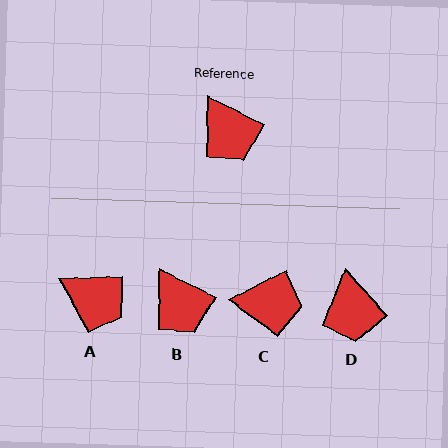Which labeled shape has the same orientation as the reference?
B.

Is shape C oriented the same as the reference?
No, it is off by about 54 degrees.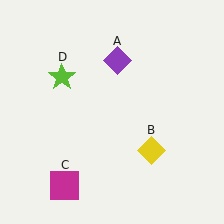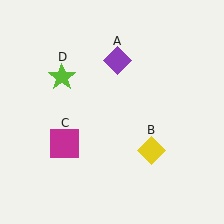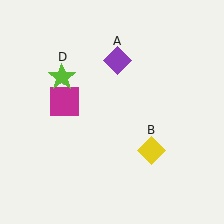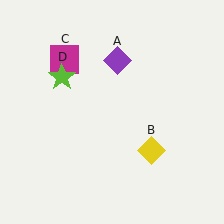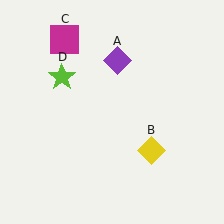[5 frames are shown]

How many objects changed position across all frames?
1 object changed position: magenta square (object C).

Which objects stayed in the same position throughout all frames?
Purple diamond (object A) and yellow diamond (object B) and lime star (object D) remained stationary.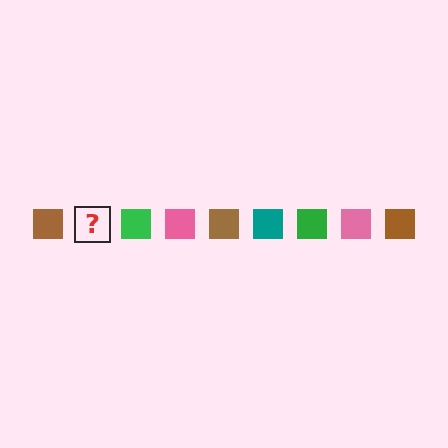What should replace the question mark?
The question mark should be replaced with a teal square.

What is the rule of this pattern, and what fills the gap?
The rule is that the pattern cycles through brown, teal, green, pink squares. The gap should be filled with a teal square.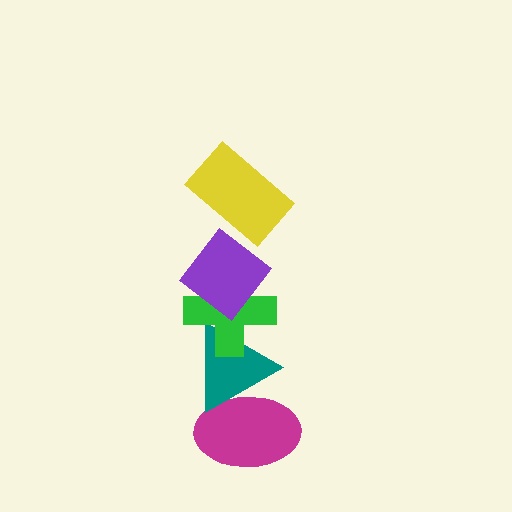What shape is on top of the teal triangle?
The green cross is on top of the teal triangle.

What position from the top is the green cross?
The green cross is 3rd from the top.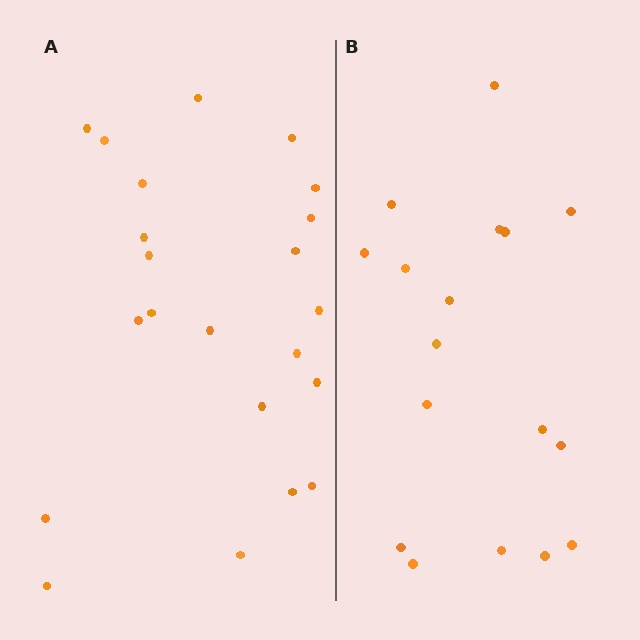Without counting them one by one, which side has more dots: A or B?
Region A (the left region) has more dots.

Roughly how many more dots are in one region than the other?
Region A has about 5 more dots than region B.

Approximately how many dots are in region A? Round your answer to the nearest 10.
About 20 dots. (The exact count is 22, which rounds to 20.)